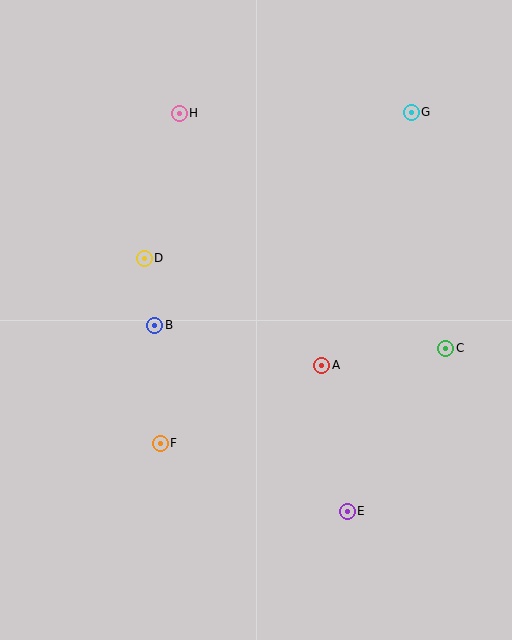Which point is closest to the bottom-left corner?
Point F is closest to the bottom-left corner.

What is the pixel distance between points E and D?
The distance between E and D is 324 pixels.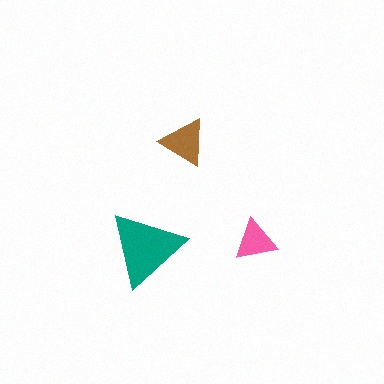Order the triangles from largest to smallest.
the teal one, the brown one, the pink one.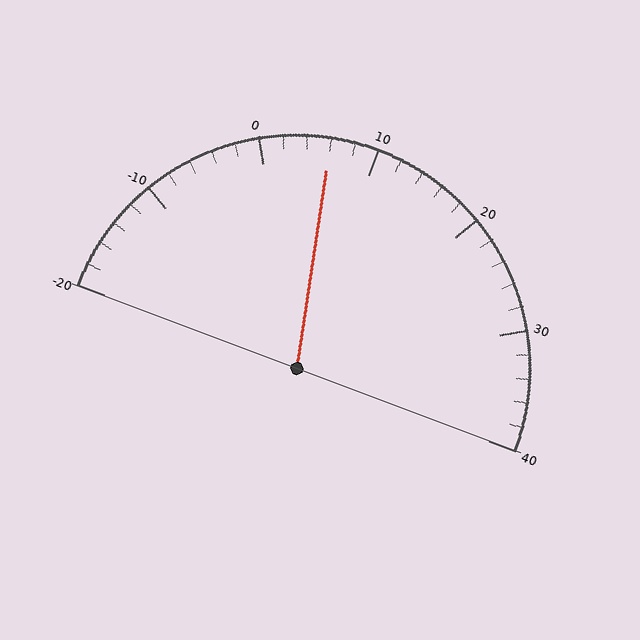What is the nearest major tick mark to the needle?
The nearest major tick mark is 10.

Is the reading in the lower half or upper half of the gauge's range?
The reading is in the lower half of the range (-20 to 40).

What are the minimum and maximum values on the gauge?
The gauge ranges from -20 to 40.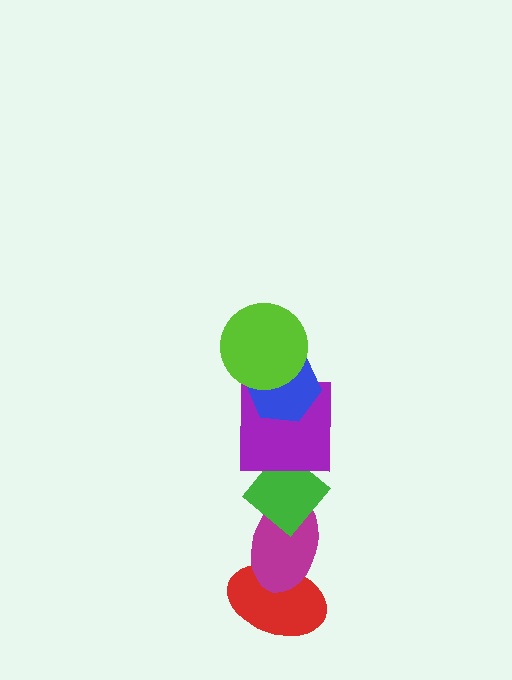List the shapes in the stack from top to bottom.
From top to bottom: the lime circle, the blue hexagon, the purple square, the green diamond, the magenta ellipse, the red ellipse.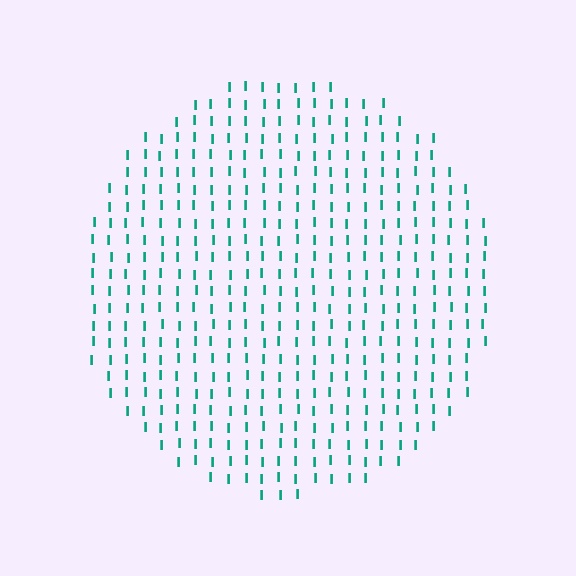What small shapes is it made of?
It is made of small letter I's.